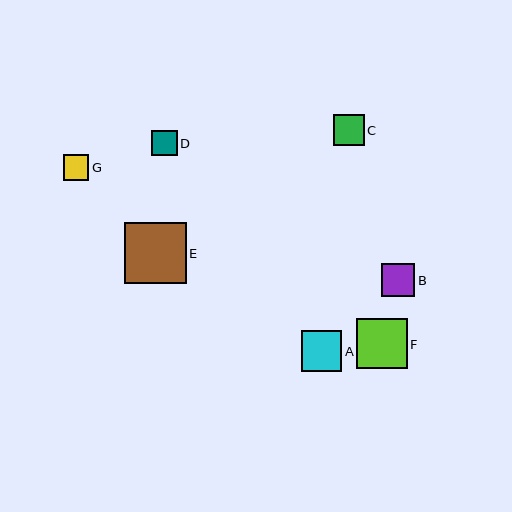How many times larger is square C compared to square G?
Square C is approximately 1.2 times the size of square G.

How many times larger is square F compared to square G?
Square F is approximately 2.0 times the size of square G.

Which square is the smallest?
Square G is the smallest with a size of approximately 25 pixels.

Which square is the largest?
Square E is the largest with a size of approximately 61 pixels.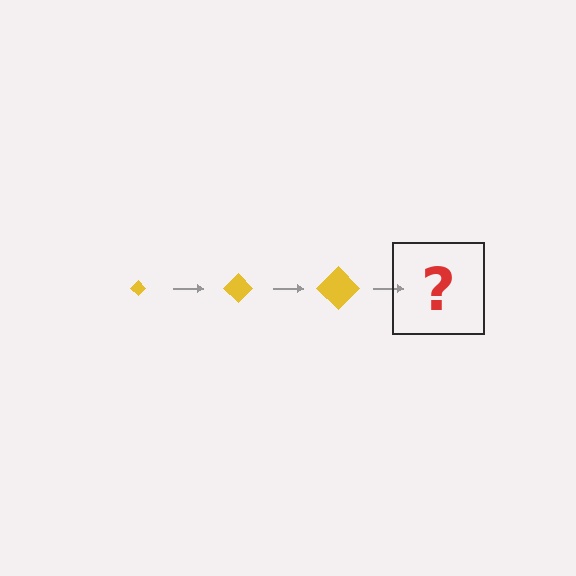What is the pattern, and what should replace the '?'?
The pattern is that the diamond gets progressively larger each step. The '?' should be a yellow diamond, larger than the previous one.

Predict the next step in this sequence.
The next step is a yellow diamond, larger than the previous one.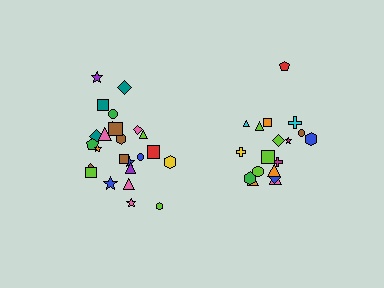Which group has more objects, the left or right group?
The left group.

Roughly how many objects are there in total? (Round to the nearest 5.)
Roughly 45 objects in total.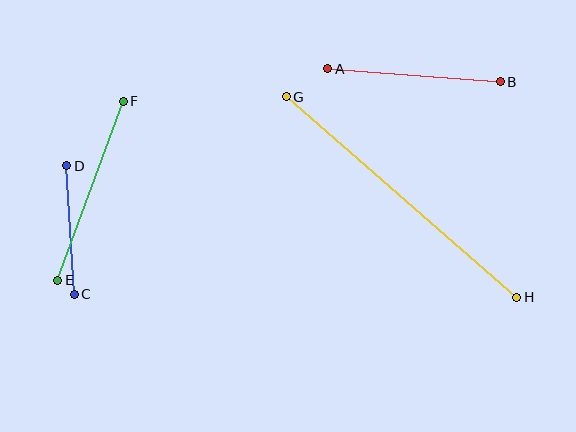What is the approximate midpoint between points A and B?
The midpoint is at approximately (414, 75) pixels.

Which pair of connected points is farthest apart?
Points G and H are farthest apart.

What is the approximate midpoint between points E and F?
The midpoint is at approximately (90, 191) pixels.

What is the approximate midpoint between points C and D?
The midpoint is at approximately (70, 230) pixels.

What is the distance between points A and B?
The distance is approximately 173 pixels.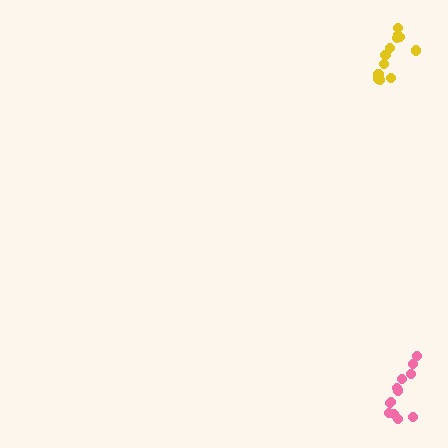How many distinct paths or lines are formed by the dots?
There are 2 distinct paths.